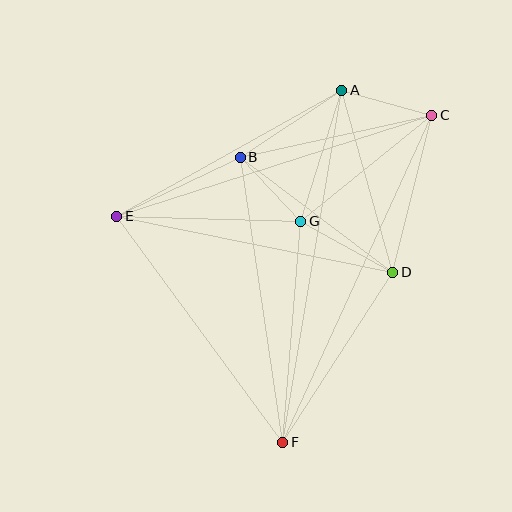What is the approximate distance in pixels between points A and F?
The distance between A and F is approximately 357 pixels.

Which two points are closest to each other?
Points B and G are closest to each other.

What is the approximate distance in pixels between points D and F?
The distance between D and F is approximately 203 pixels.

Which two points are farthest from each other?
Points C and F are farthest from each other.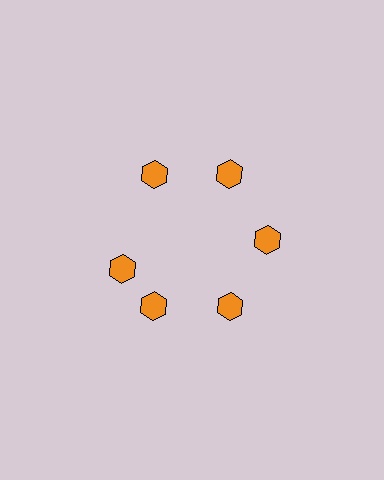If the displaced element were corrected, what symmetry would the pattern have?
It would have 6-fold rotational symmetry — the pattern would map onto itself every 60 degrees.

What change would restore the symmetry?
The symmetry would be restored by rotating it back into even spacing with its neighbors so that all 6 hexagons sit at equal angles and equal distance from the center.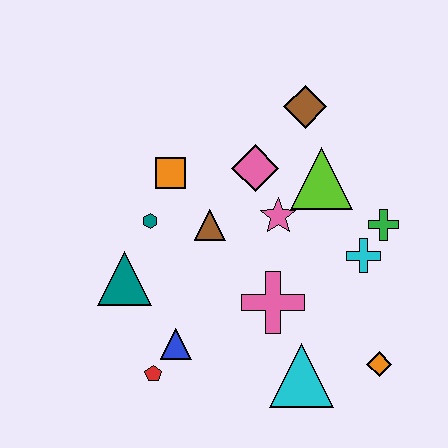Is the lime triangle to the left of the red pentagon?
No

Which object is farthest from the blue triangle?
The brown diamond is farthest from the blue triangle.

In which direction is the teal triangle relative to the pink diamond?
The teal triangle is to the left of the pink diamond.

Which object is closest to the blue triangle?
The red pentagon is closest to the blue triangle.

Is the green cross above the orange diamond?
Yes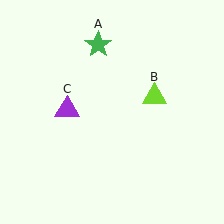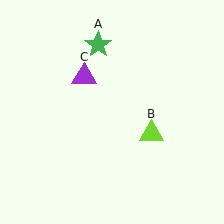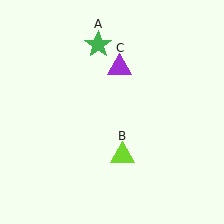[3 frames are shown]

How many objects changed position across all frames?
2 objects changed position: lime triangle (object B), purple triangle (object C).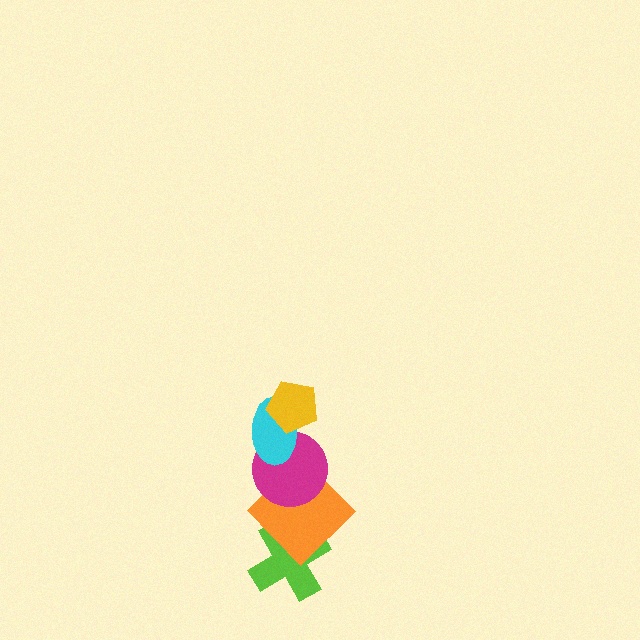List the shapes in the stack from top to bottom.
From top to bottom: the yellow pentagon, the cyan ellipse, the magenta circle, the orange diamond, the lime cross.